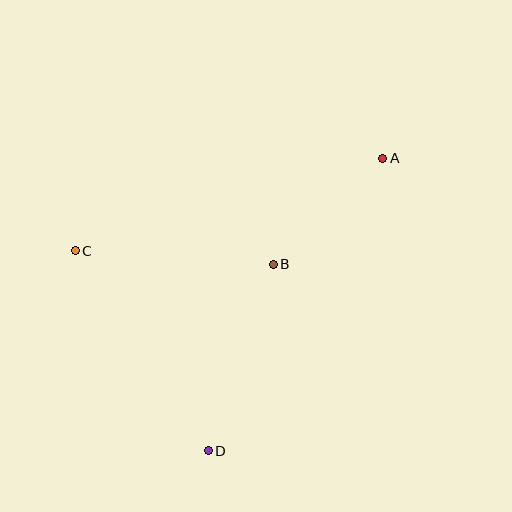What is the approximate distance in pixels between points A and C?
The distance between A and C is approximately 321 pixels.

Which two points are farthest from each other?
Points A and D are farthest from each other.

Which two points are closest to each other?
Points A and B are closest to each other.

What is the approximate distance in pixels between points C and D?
The distance between C and D is approximately 240 pixels.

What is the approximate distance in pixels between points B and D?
The distance between B and D is approximately 198 pixels.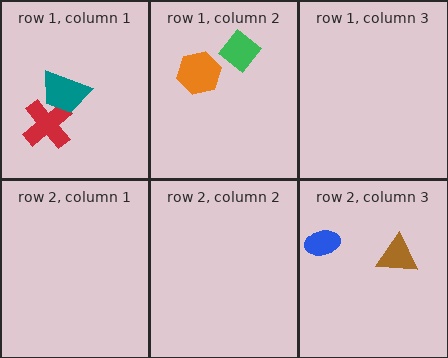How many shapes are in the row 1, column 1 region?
2.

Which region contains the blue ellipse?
The row 2, column 3 region.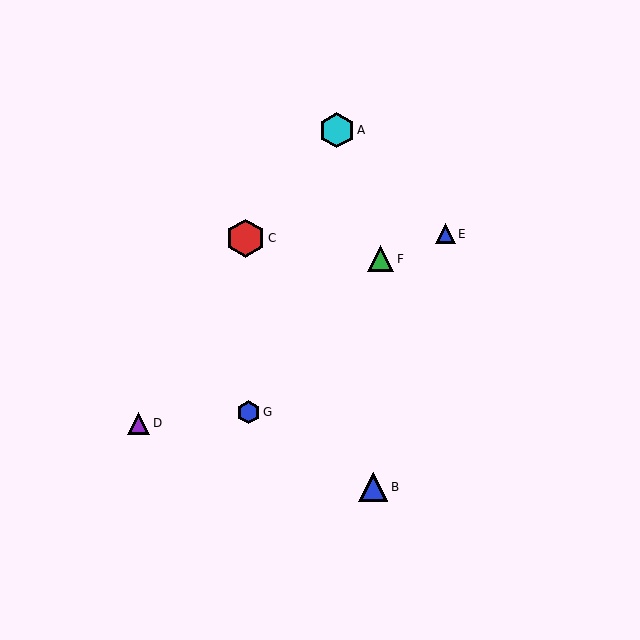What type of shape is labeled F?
Shape F is a green triangle.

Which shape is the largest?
The red hexagon (labeled C) is the largest.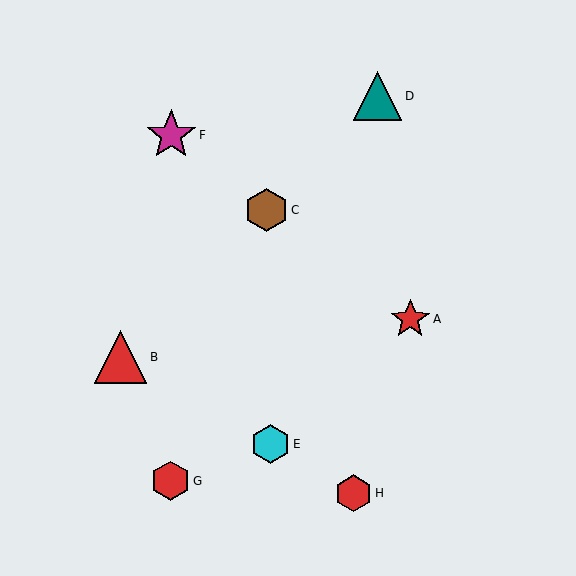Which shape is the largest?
The red triangle (labeled B) is the largest.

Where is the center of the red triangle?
The center of the red triangle is at (121, 357).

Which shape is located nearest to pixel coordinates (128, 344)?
The red triangle (labeled B) at (121, 357) is nearest to that location.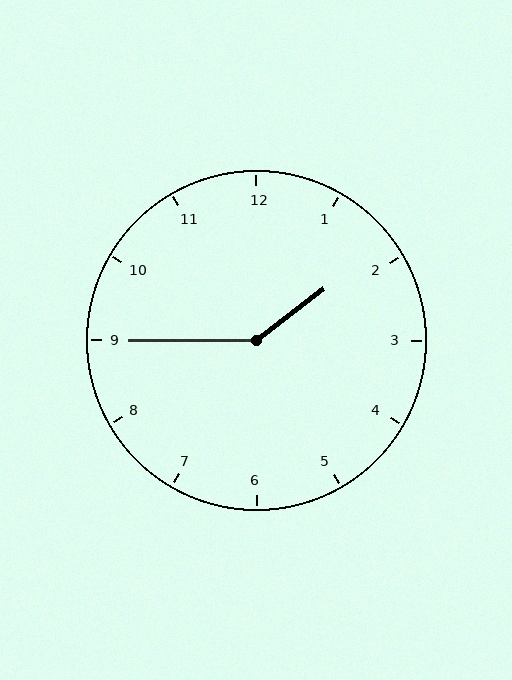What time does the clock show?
1:45.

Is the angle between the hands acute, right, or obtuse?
It is obtuse.